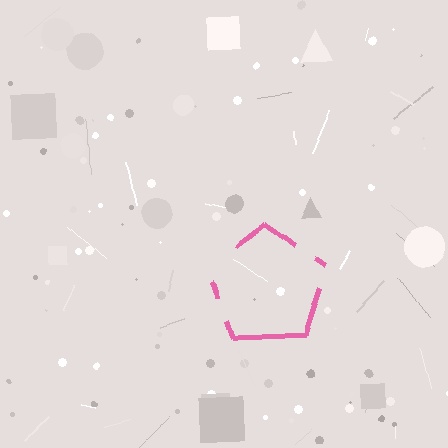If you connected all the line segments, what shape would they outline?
They would outline a pentagon.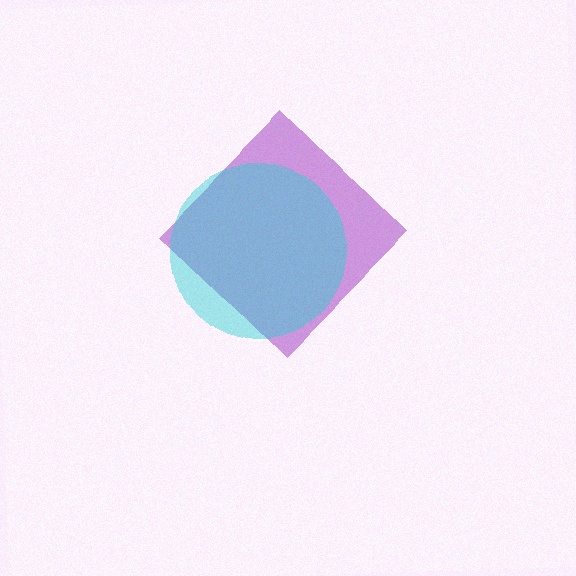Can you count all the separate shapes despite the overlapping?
Yes, there are 2 separate shapes.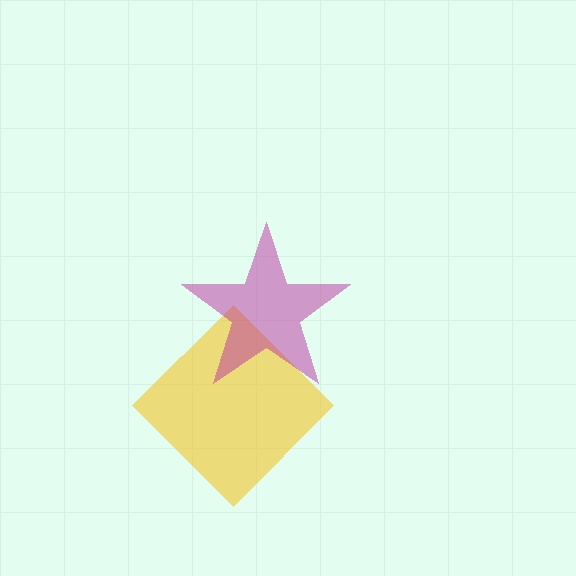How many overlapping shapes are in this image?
There are 2 overlapping shapes in the image.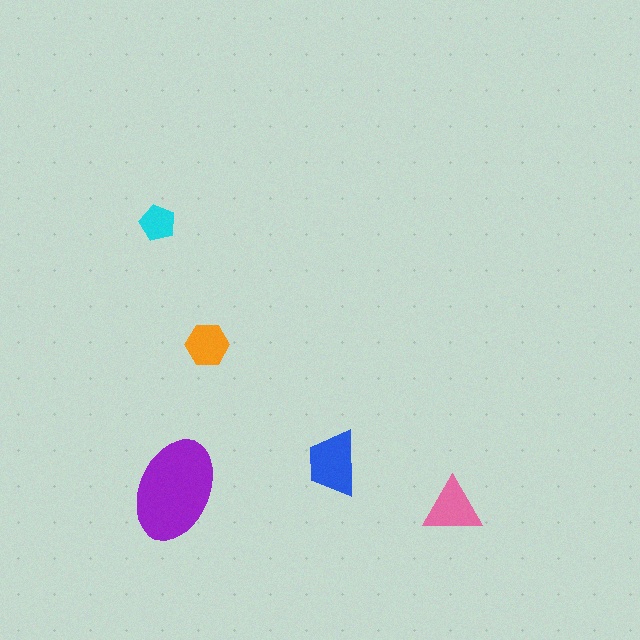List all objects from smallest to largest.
The cyan pentagon, the orange hexagon, the pink triangle, the blue trapezoid, the purple ellipse.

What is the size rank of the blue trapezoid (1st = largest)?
2nd.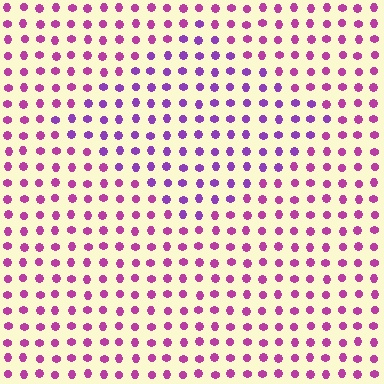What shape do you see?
I see a diamond.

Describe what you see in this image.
The image is filled with small magenta elements in a uniform arrangement. A diamond-shaped region is visible where the elements are tinted to a slightly different hue, forming a subtle color boundary.